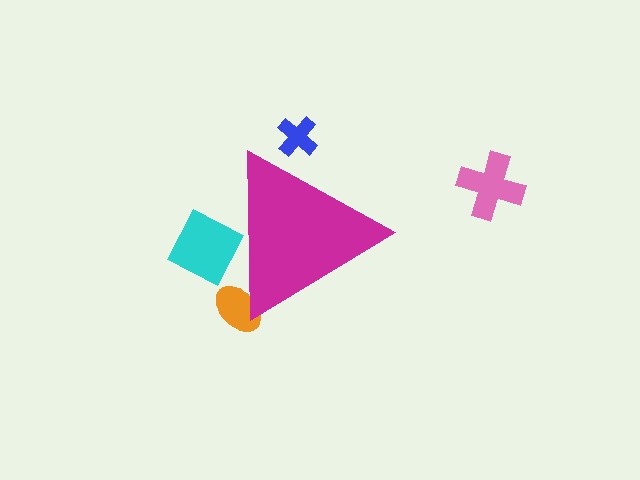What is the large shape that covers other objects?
A magenta triangle.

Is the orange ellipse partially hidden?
Yes, the orange ellipse is partially hidden behind the magenta triangle.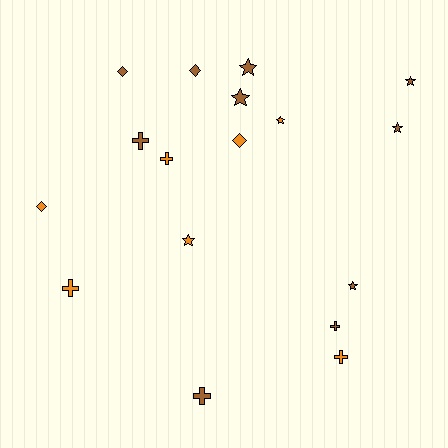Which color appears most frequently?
Brown, with 10 objects.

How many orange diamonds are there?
There are 2 orange diamonds.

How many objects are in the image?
There are 17 objects.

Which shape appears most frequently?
Star, with 7 objects.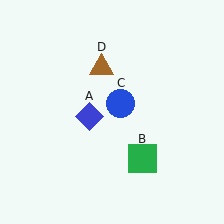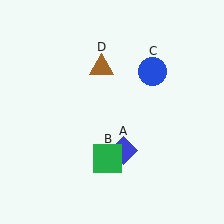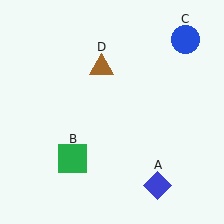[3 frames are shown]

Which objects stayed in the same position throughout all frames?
Brown triangle (object D) remained stationary.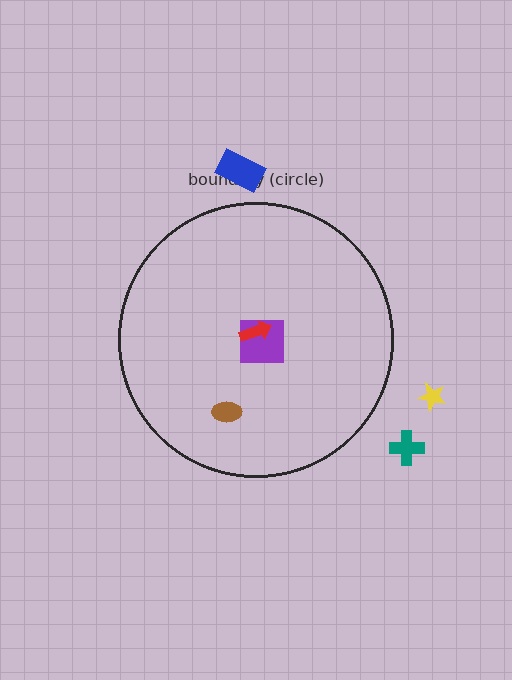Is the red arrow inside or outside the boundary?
Inside.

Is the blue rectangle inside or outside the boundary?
Outside.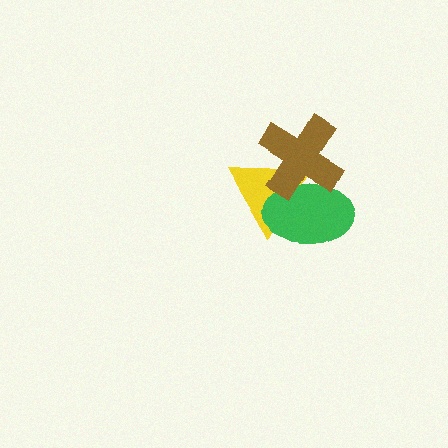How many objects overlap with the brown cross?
2 objects overlap with the brown cross.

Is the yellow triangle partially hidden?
Yes, it is partially covered by another shape.